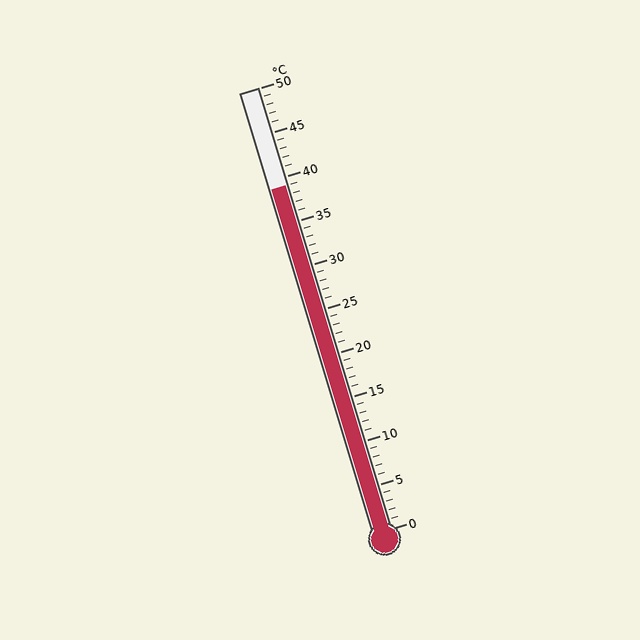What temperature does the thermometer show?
The thermometer shows approximately 39°C.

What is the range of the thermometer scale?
The thermometer scale ranges from 0°C to 50°C.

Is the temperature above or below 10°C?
The temperature is above 10°C.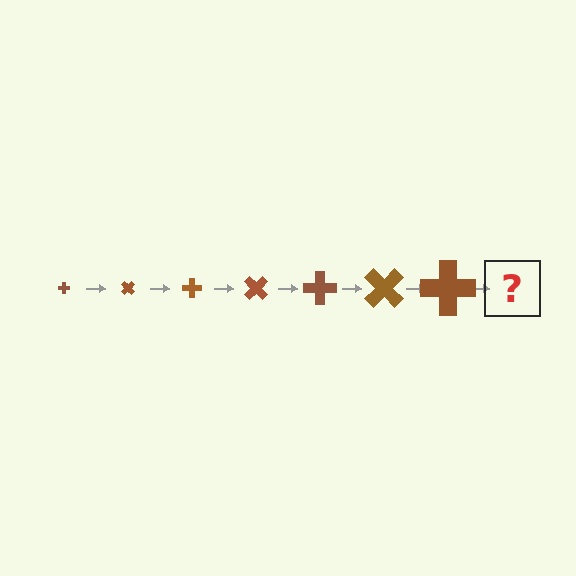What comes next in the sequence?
The next element should be a cross, larger than the previous one and rotated 315 degrees from the start.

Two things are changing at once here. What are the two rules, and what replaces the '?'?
The two rules are that the cross grows larger each step and it rotates 45 degrees each step. The '?' should be a cross, larger than the previous one and rotated 315 degrees from the start.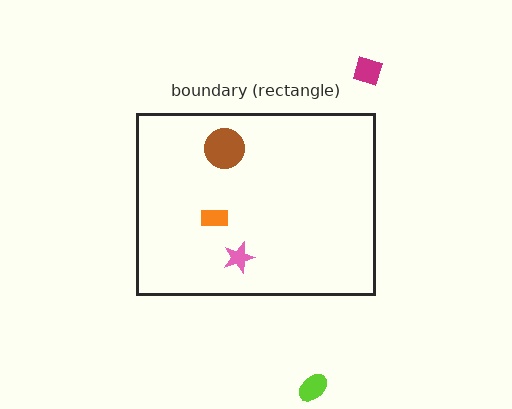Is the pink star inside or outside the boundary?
Inside.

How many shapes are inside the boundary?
3 inside, 2 outside.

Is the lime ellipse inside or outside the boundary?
Outside.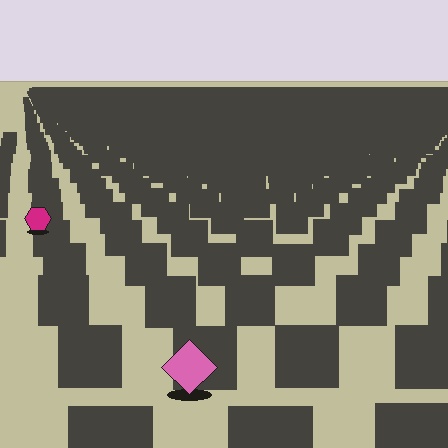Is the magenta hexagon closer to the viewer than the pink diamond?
No. The pink diamond is closer — you can tell from the texture gradient: the ground texture is coarser near it.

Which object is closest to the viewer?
The pink diamond is closest. The texture marks near it are larger and more spread out.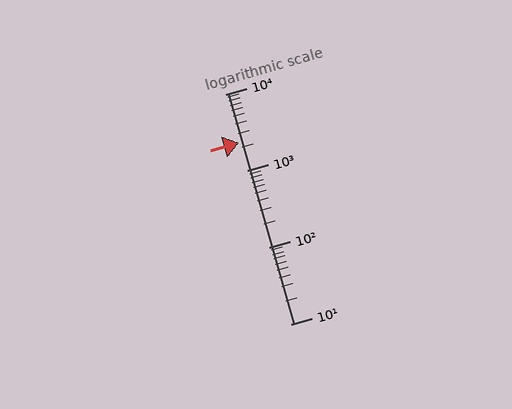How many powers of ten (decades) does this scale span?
The scale spans 3 decades, from 10 to 10000.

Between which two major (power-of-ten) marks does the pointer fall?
The pointer is between 1000 and 10000.